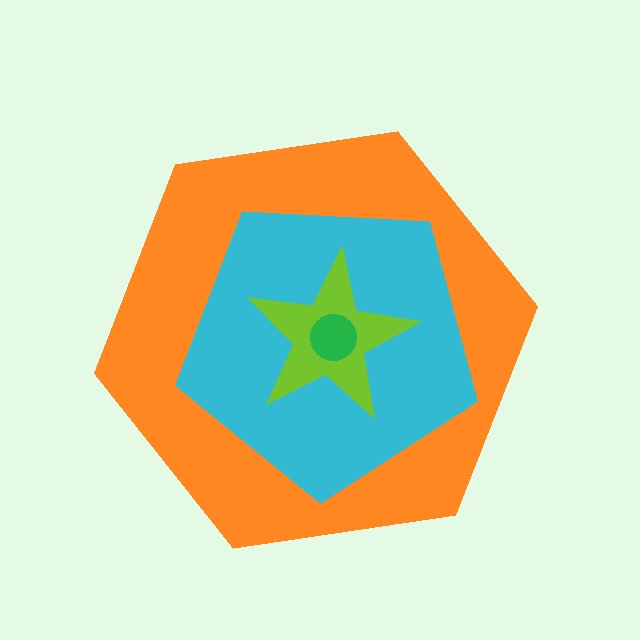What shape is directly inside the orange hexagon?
The cyan pentagon.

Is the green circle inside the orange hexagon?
Yes.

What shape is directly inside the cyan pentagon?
The lime star.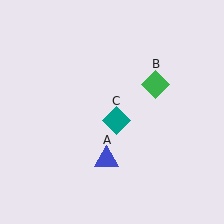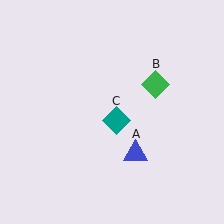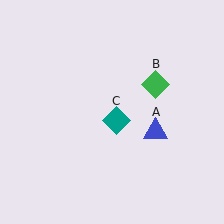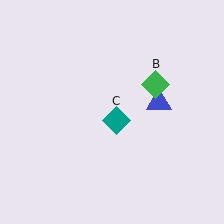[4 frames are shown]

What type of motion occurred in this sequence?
The blue triangle (object A) rotated counterclockwise around the center of the scene.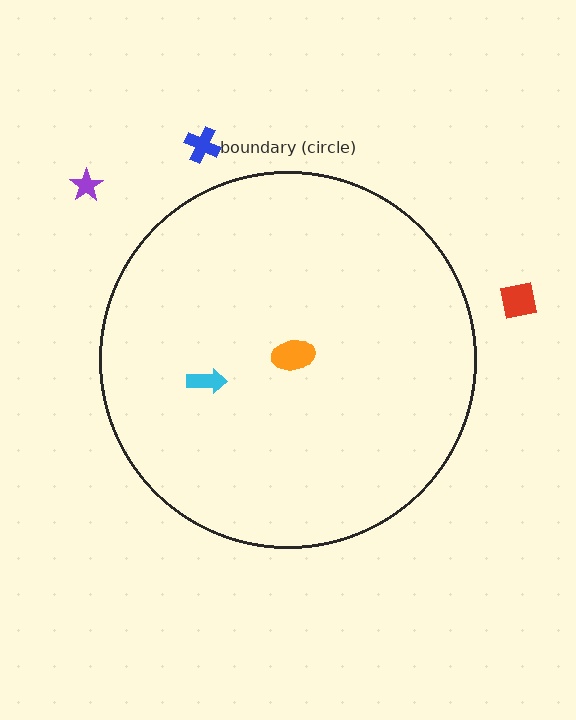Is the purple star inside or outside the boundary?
Outside.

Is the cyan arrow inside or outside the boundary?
Inside.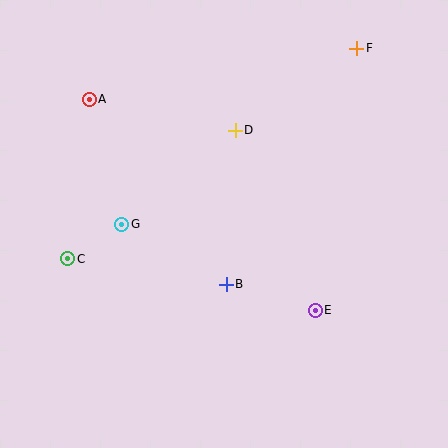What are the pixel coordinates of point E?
Point E is at (315, 310).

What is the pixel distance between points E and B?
The distance between E and B is 93 pixels.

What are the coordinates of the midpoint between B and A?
The midpoint between B and A is at (158, 192).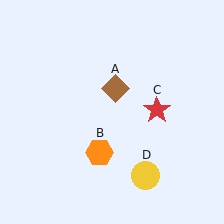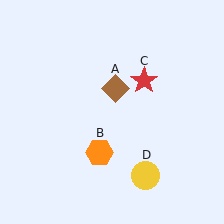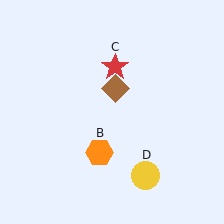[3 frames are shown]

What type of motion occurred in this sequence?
The red star (object C) rotated counterclockwise around the center of the scene.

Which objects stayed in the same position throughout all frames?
Brown diamond (object A) and orange hexagon (object B) and yellow circle (object D) remained stationary.